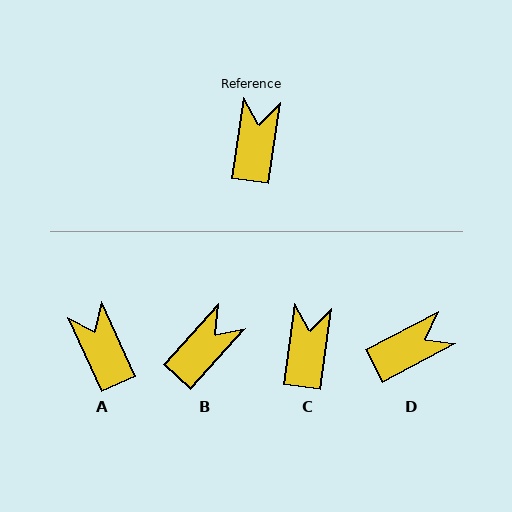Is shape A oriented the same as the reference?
No, it is off by about 33 degrees.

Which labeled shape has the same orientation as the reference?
C.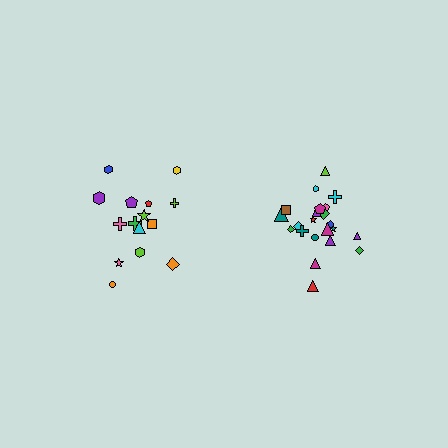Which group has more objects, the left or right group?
The right group.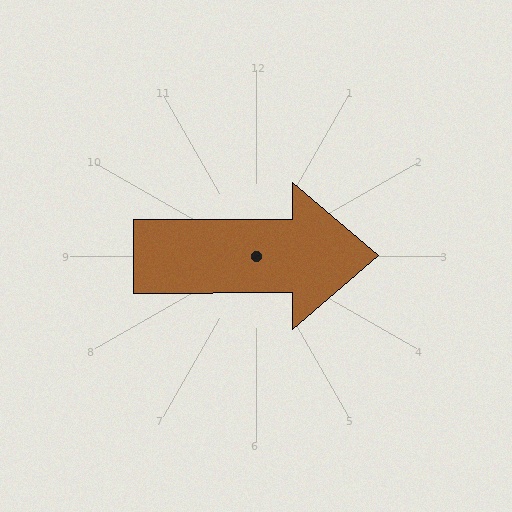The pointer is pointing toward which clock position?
Roughly 3 o'clock.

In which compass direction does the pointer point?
East.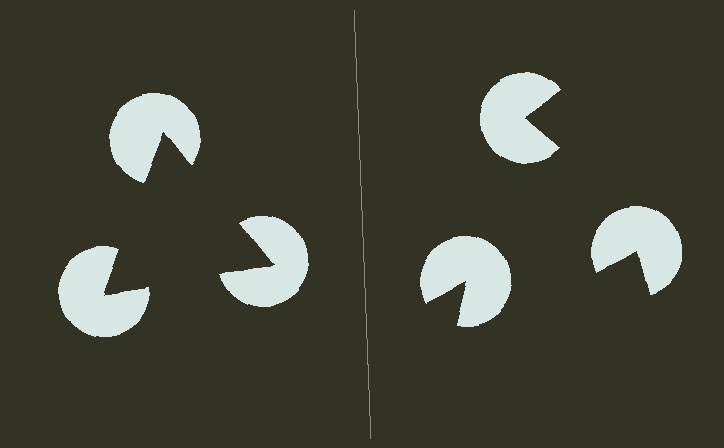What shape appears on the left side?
An illusory triangle.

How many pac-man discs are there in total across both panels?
6 — 3 on each side.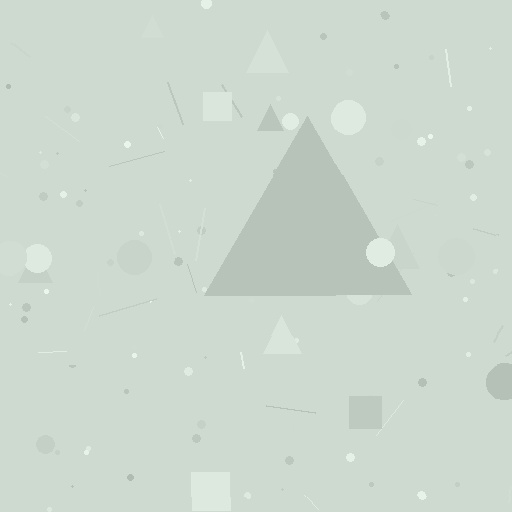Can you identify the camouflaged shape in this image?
The camouflaged shape is a triangle.